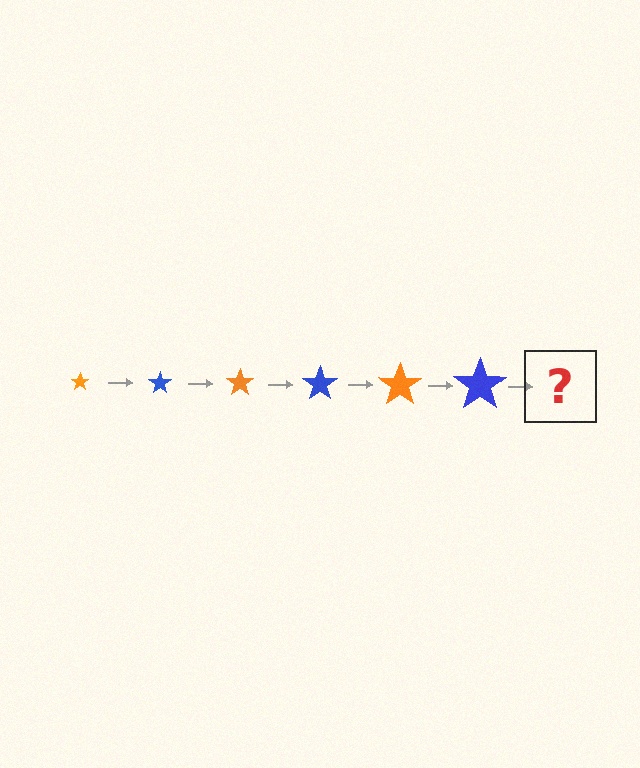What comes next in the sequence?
The next element should be an orange star, larger than the previous one.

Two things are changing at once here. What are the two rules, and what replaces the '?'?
The two rules are that the star grows larger each step and the color cycles through orange and blue. The '?' should be an orange star, larger than the previous one.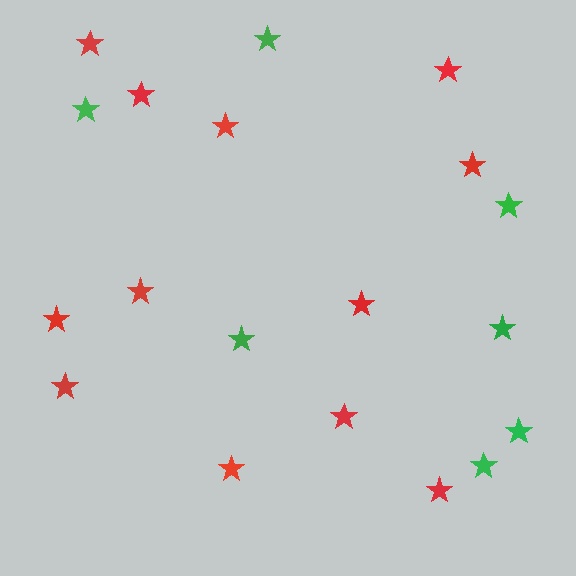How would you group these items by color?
There are 2 groups: one group of green stars (7) and one group of red stars (12).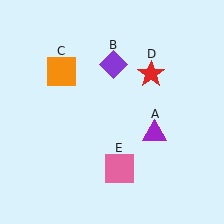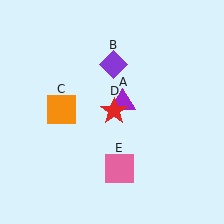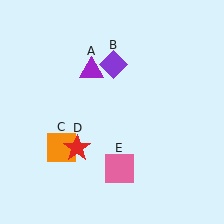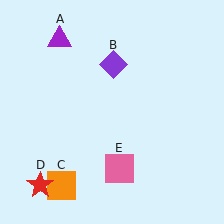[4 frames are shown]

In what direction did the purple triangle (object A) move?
The purple triangle (object A) moved up and to the left.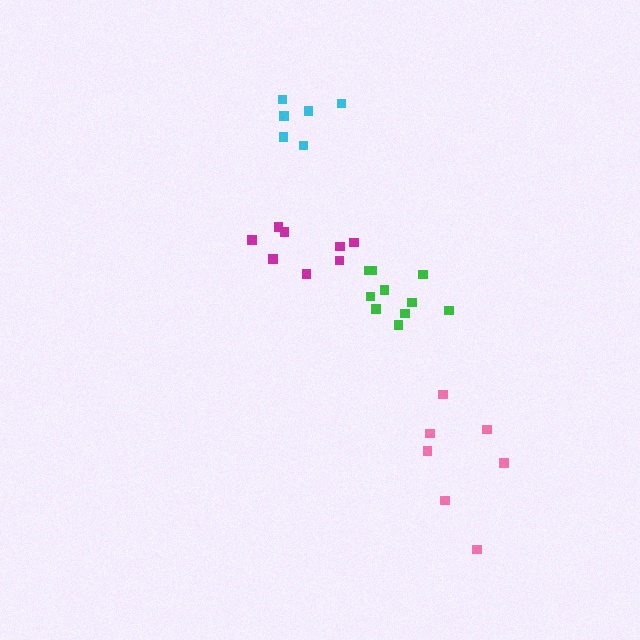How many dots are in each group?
Group 1: 10 dots, Group 2: 8 dots, Group 3: 7 dots, Group 4: 6 dots (31 total).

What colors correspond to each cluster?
The clusters are colored: green, magenta, pink, cyan.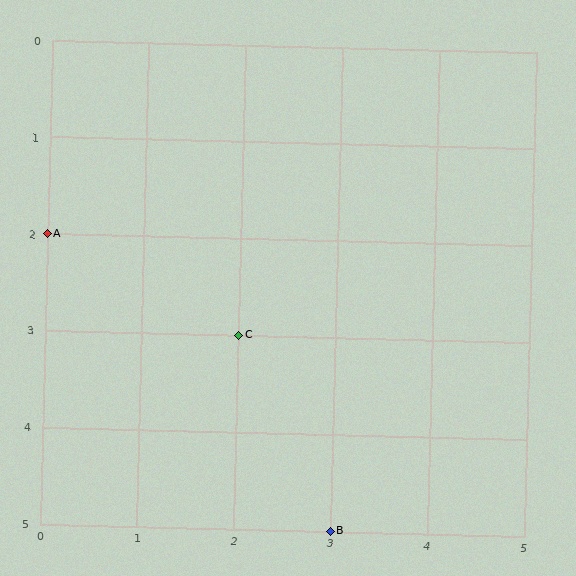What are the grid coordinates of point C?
Point C is at grid coordinates (2, 3).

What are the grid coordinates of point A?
Point A is at grid coordinates (0, 2).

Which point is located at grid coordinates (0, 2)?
Point A is at (0, 2).